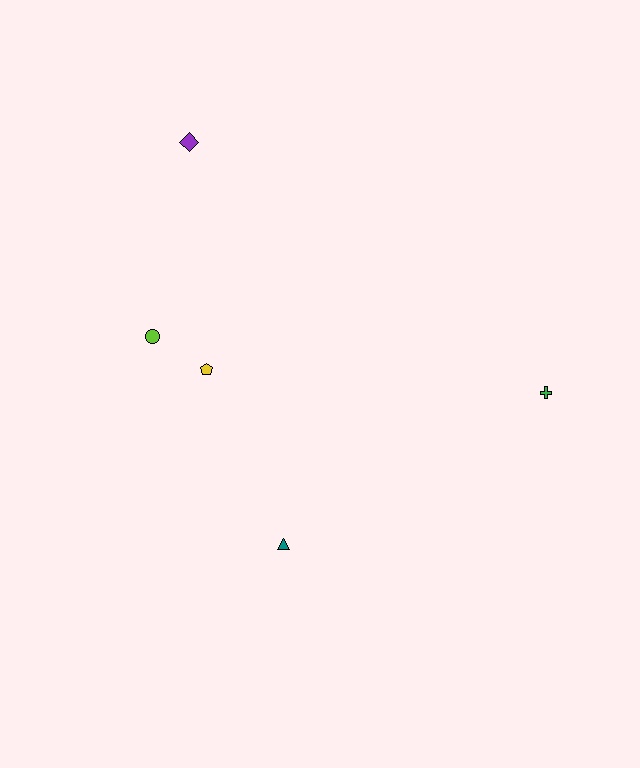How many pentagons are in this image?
There is 1 pentagon.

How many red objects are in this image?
There are no red objects.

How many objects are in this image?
There are 5 objects.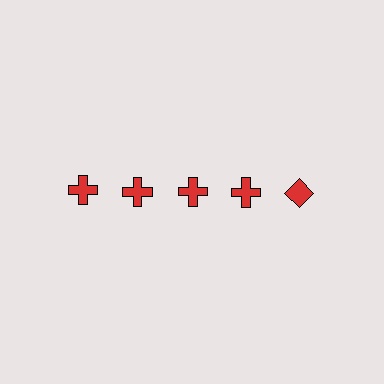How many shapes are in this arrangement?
There are 5 shapes arranged in a grid pattern.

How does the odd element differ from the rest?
It has a different shape: diamond instead of cross.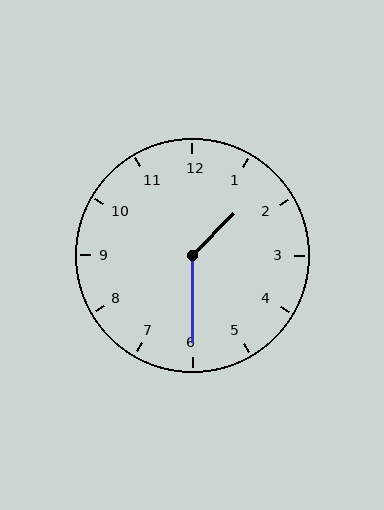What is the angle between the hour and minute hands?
Approximately 135 degrees.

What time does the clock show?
1:30.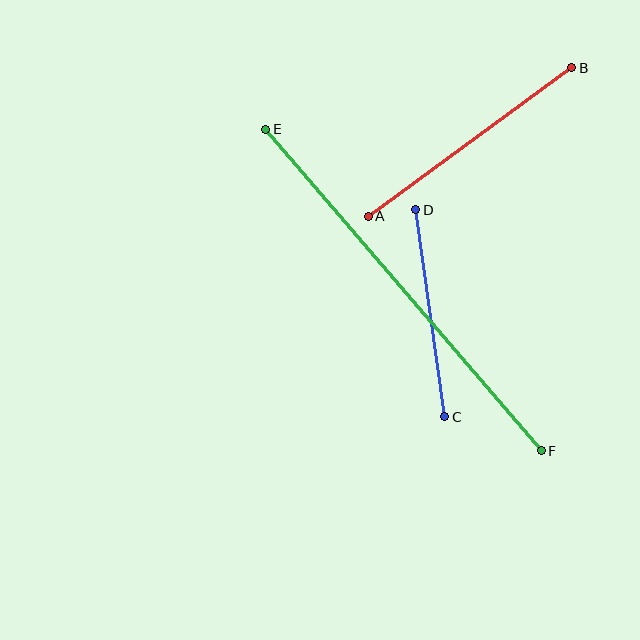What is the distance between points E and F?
The distance is approximately 424 pixels.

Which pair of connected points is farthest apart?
Points E and F are farthest apart.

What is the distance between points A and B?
The distance is approximately 252 pixels.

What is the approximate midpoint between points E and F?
The midpoint is at approximately (404, 290) pixels.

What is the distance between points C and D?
The distance is approximately 209 pixels.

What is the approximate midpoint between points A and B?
The midpoint is at approximately (470, 142) pixels.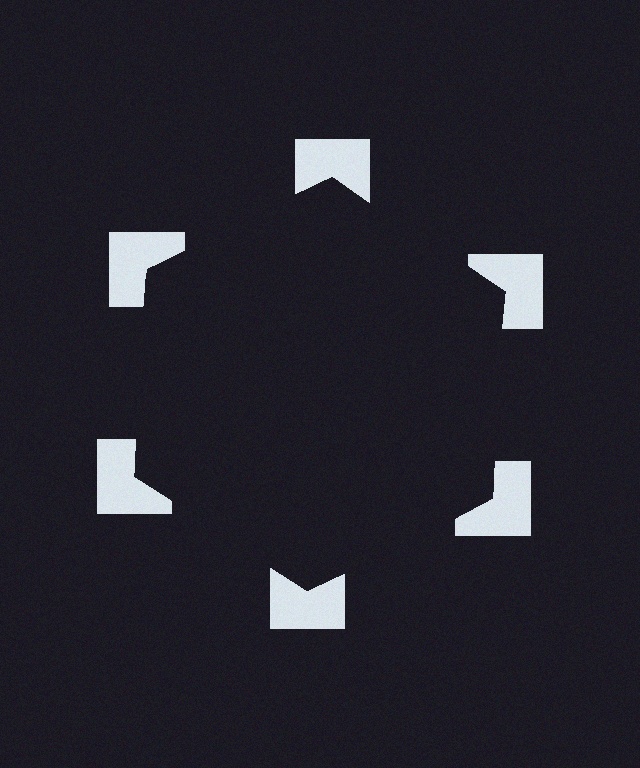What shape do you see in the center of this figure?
An illusory hexagon — its edges are inferred from the aligned wedge cuts in the notched squares, not physically drawn.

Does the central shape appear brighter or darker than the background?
It typically appears slightly darker than the background, even though no actual brightness change is drawn.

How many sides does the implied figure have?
6 sides.